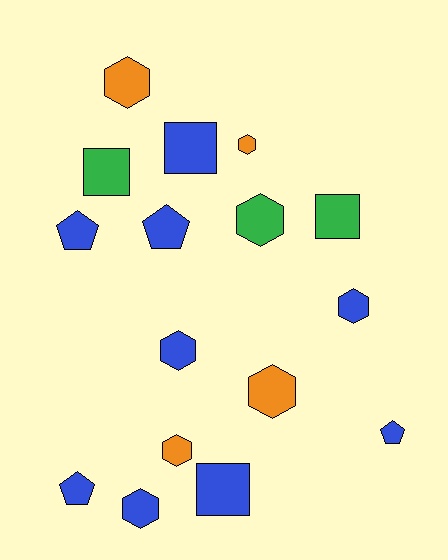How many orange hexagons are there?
There are 4 orange hexagons.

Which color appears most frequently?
Blue, with 9 objects.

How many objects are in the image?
There are 16 objects.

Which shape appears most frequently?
Hexagon, with 8 objects.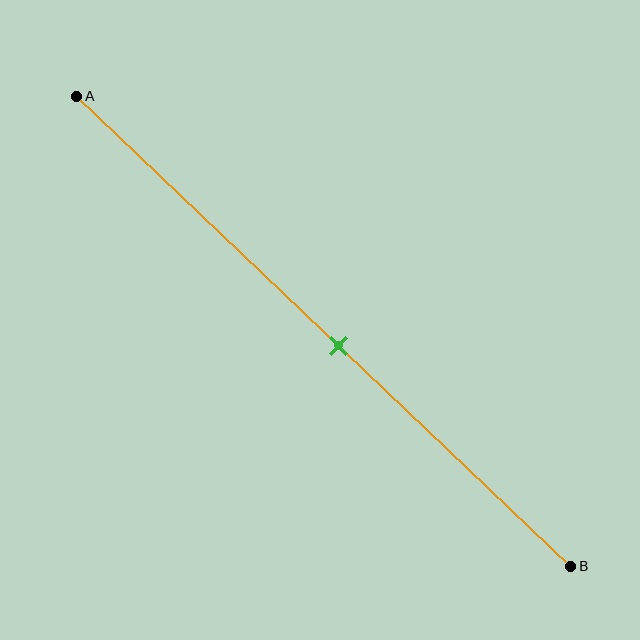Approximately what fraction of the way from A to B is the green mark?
The green mark is approximately 55% of the way from A to B.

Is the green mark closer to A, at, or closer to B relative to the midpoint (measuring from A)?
The green mark is closer to point B than the midpoint of segment AB.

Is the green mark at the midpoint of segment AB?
No, the mark is at about 55% from A, not at the 50% midpoint.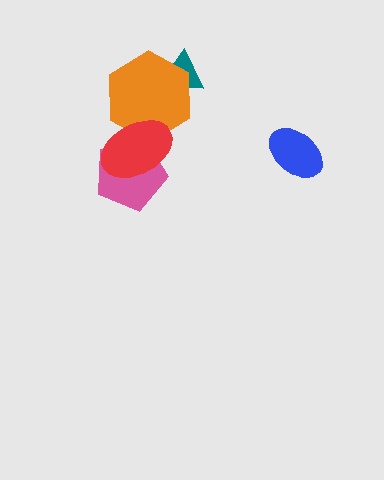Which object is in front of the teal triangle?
The orange hexagon is in front of the teal triangle.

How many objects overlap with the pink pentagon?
1 object overlaps with the pink pentagon.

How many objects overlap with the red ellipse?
2 objects overlap with the red ellipse.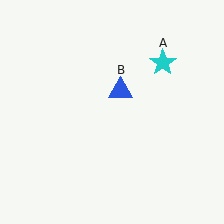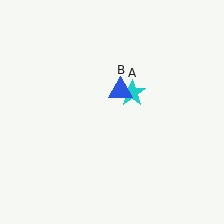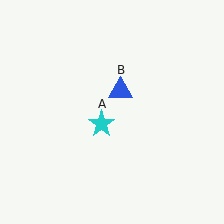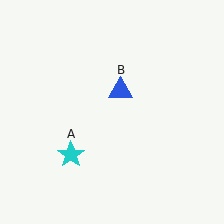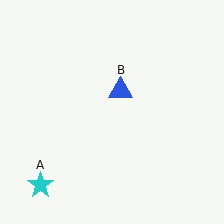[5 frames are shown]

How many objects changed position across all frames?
1 object changed position: cyan star (object A).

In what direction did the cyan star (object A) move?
The cyan star (object A) moved down and to the left.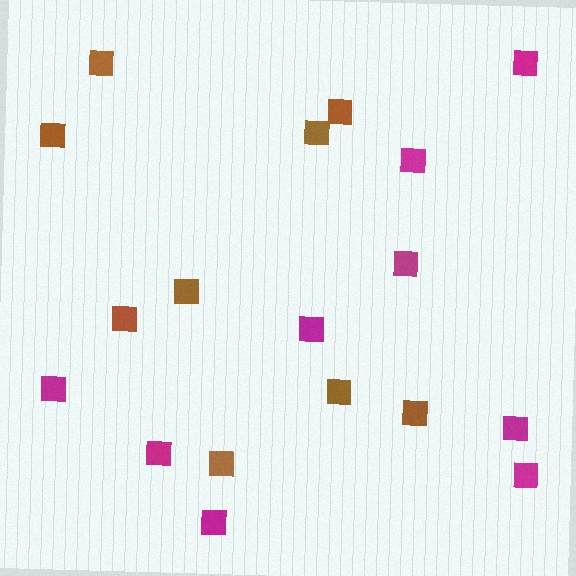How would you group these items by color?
There are 2 groups: one group of magenta squares (9) and one group of brown squares (9).